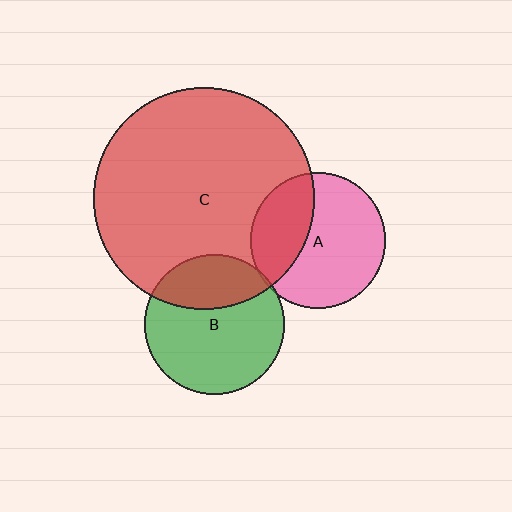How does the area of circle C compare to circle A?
Approximately 2.7 times.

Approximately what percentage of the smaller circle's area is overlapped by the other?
Approximately 35%.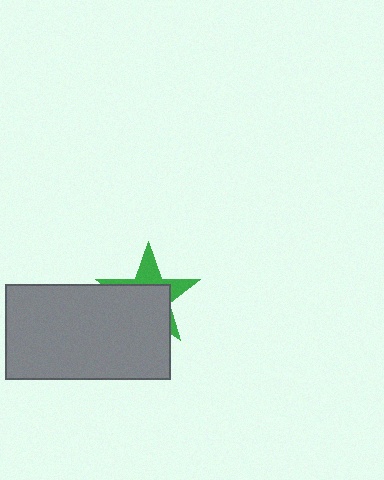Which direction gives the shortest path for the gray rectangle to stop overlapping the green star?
Moving down gives the shortest separation.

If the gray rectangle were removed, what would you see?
You would see the complete green star.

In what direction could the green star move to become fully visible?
The green star could move up. That would shift it out from behind the gray rectangle entirely.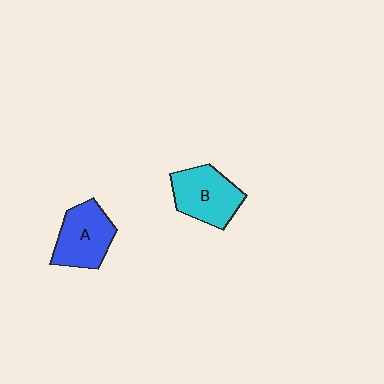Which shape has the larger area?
Shape B (cyan).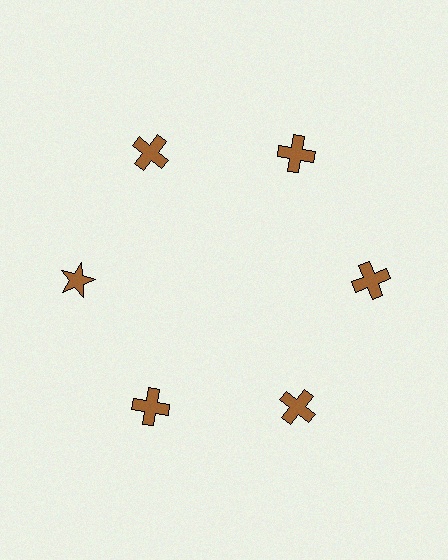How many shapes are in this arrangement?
There are 6 shapes arranged in a ring pattern.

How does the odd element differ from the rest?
It has a different shape: star instead of cross.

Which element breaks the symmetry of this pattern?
The brown star at roughly the 9 o'clock position breaks the symmetry. All other shapes are brown crosses.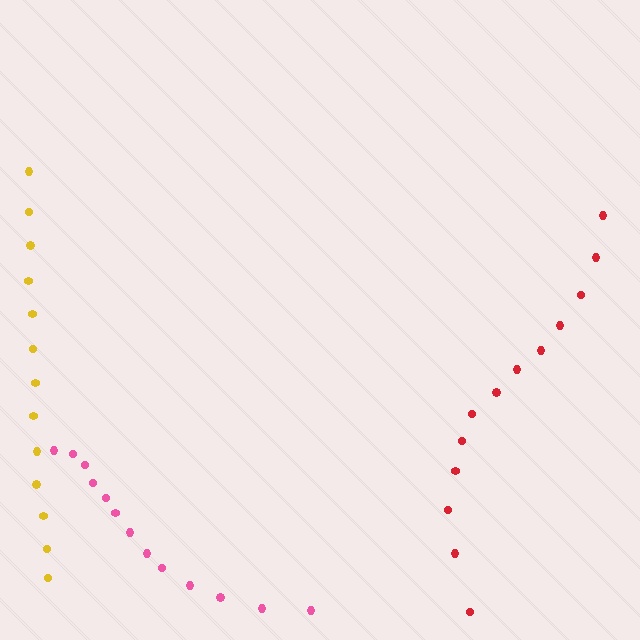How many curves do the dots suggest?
There are 3 distinct paths.